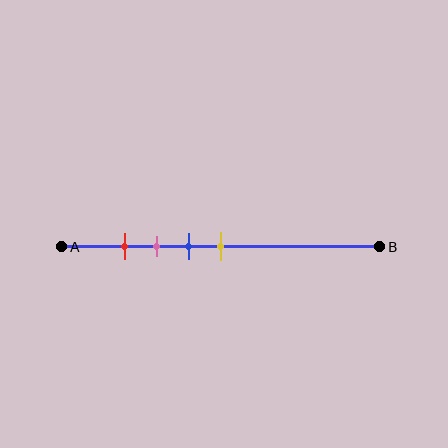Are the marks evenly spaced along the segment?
Yes, the marks are approximately evenly spaced.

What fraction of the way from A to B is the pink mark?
The pink mark is approximately 30% (0.3) of the way from A to B.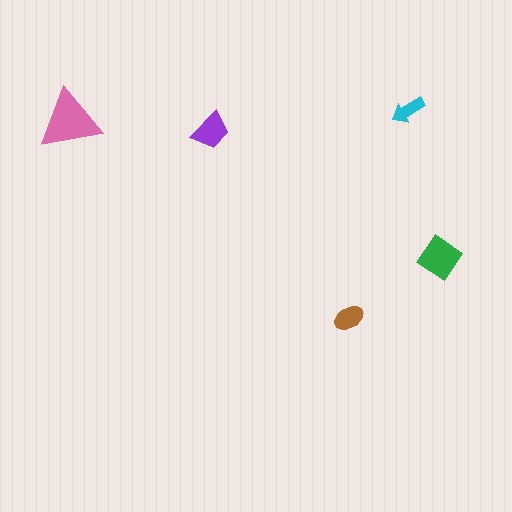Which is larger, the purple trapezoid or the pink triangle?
The pink triangle.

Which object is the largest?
The pink triangle.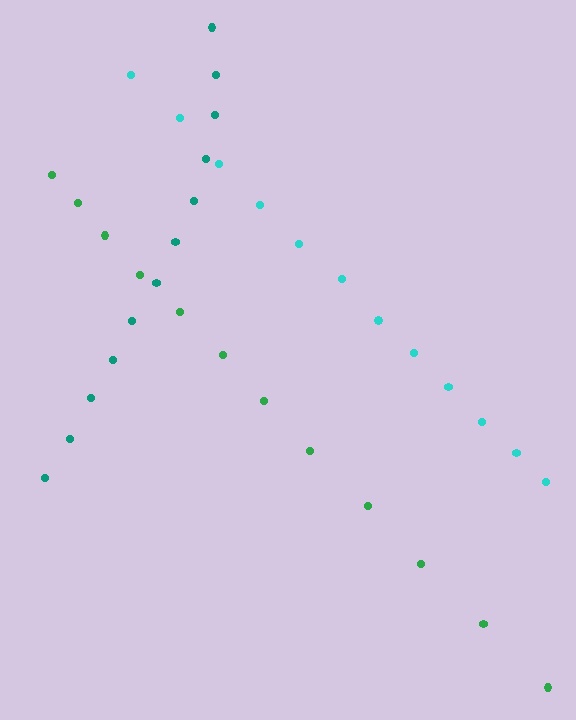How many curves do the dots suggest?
There are 3 distinct paths.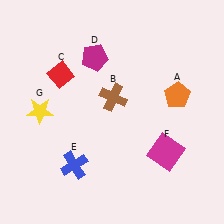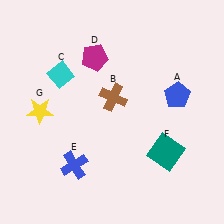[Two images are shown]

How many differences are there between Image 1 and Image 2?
There are 3 differences between the two images.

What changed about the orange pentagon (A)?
In Image 1, A is orange. In Image 2, it changed to blue.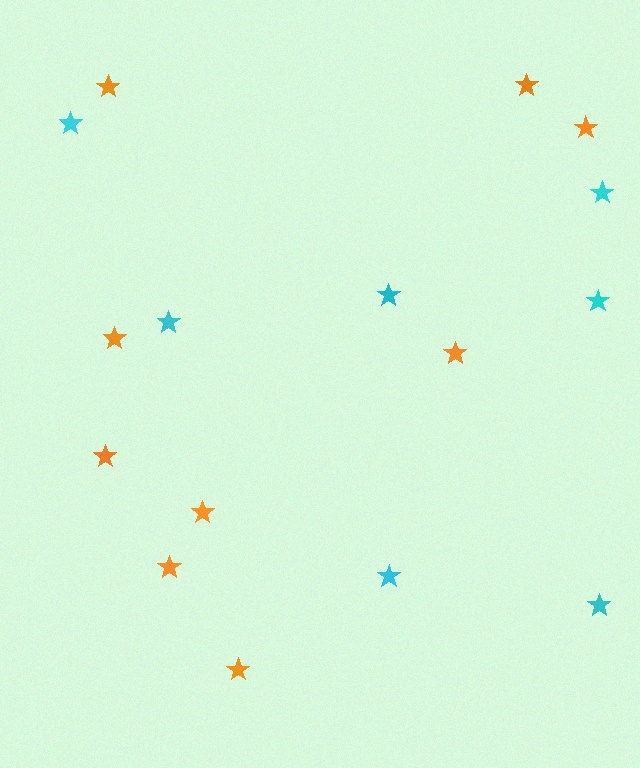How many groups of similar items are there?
There are 2 groups: one group of cyan stars (7) and one group of orange stars (9).